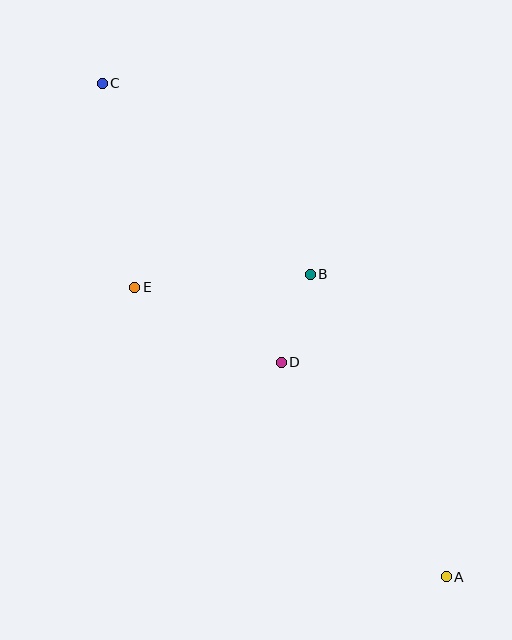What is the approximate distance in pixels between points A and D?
The distance between A and D is approximately 270 pixels.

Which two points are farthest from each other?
Points A and C are farthest from each other.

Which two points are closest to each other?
Points B and D are closest to each other.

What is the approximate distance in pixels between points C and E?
The distance between C and E is approximately 206 pixels.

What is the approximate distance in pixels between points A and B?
The distance between A and B is approximately 332 pixels.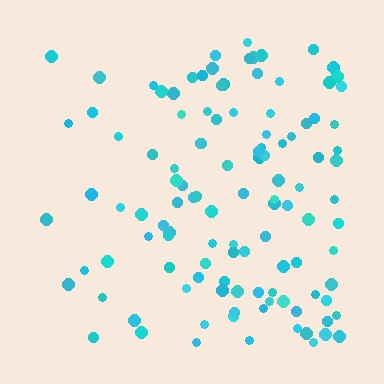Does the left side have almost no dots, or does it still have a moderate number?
Still a moderate number, just noticeably fewer than the right.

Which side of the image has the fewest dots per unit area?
The left.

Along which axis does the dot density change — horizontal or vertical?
Horizontal.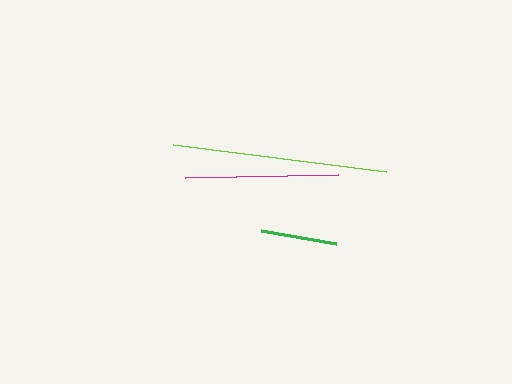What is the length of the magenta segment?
The magenta segment is approximately 153 pixels long.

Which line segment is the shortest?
The green line is the shortest at approximately 76 pixels.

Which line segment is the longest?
The lime line is the longest at approximately 215 pixels.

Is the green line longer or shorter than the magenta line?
The magenta line is longer than the green line.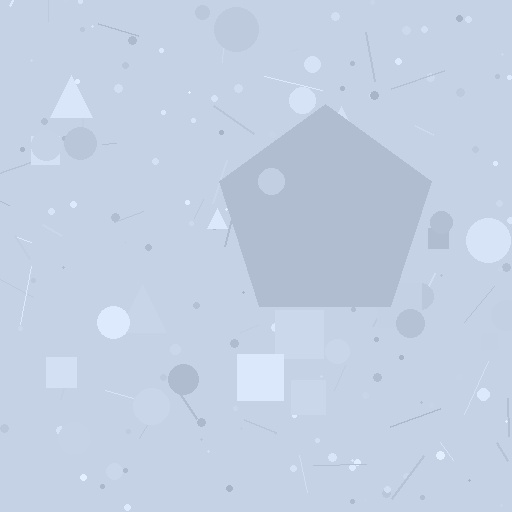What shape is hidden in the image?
A pentagon is hidden in the image.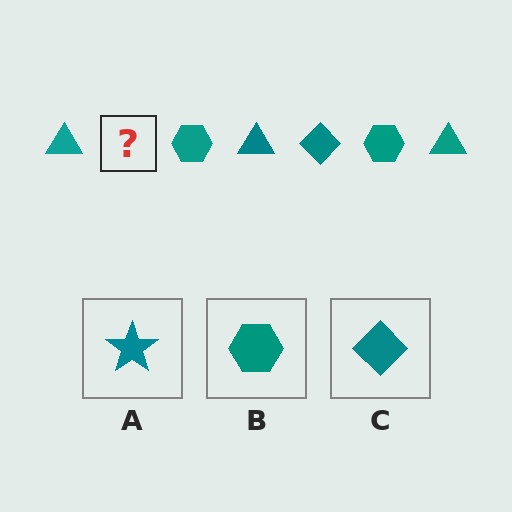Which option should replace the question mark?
Option C.